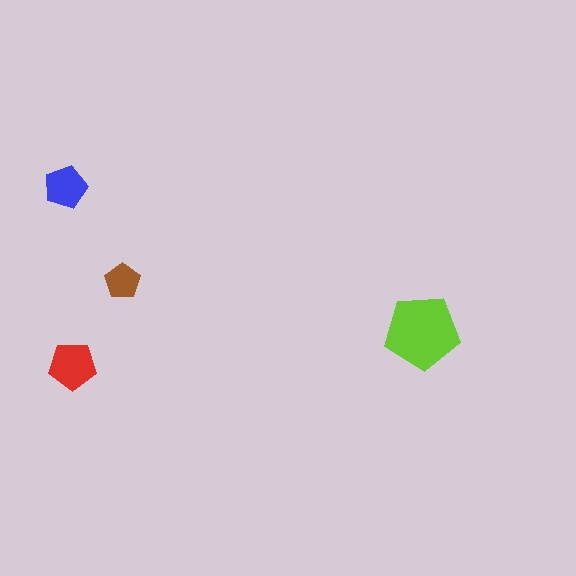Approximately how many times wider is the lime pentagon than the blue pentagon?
About 2 times wider.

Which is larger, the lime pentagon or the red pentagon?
The lime one.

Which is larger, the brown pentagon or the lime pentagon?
The lime one.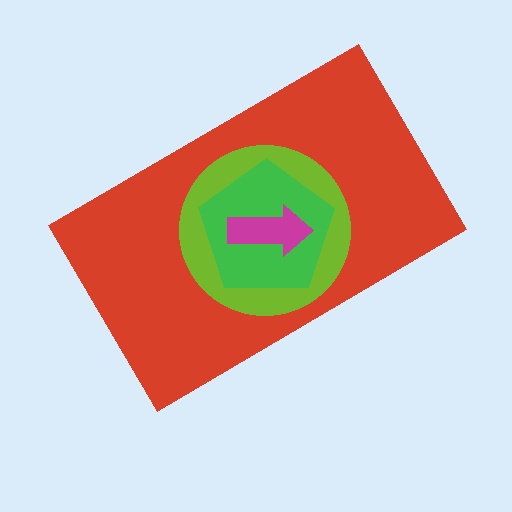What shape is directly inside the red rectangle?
The lime circle.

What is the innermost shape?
The magenta arrow.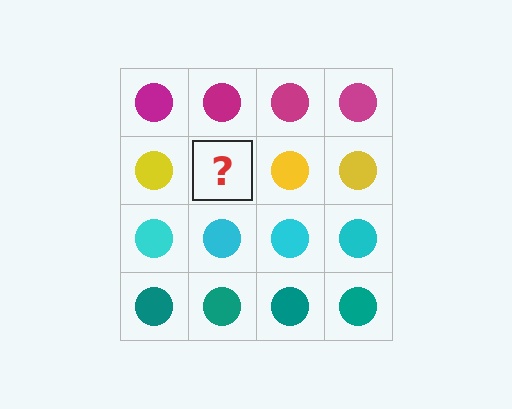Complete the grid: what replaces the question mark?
The question mark should be replaced with a yellow circle.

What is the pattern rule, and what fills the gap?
The rule is that each row has a consistent color. The gap should be filled with a yellow circle.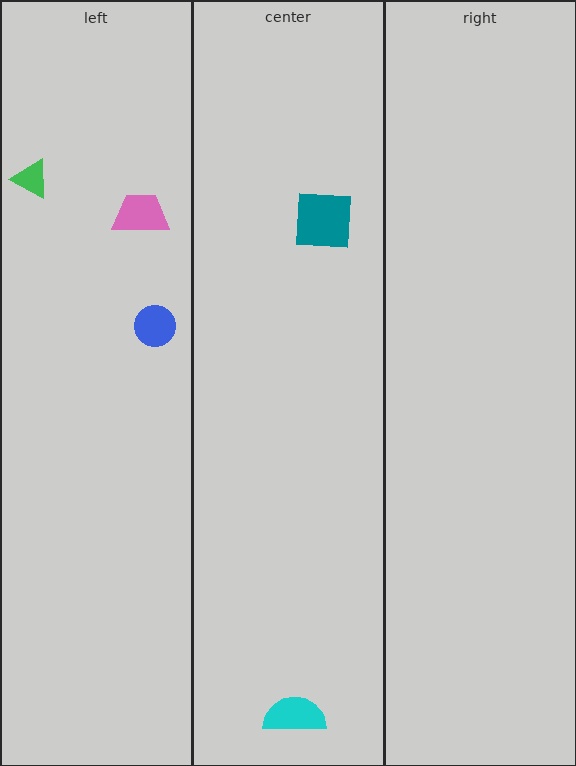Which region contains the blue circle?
The left region.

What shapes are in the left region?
The blue circle, the green triangle, the pink trapezoid.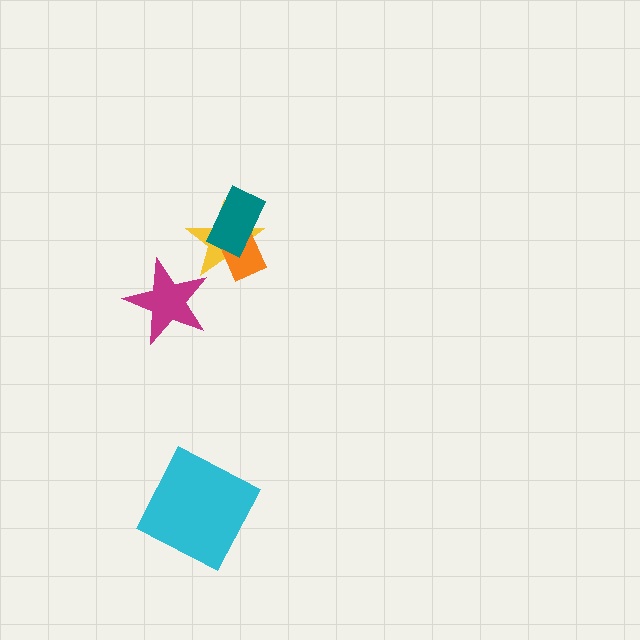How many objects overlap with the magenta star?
0 objects overlap with the magenta star.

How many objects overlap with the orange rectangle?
2 objects overlap with the orange rectangle.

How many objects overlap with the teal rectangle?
2 objects overlap with the teal rectangle.